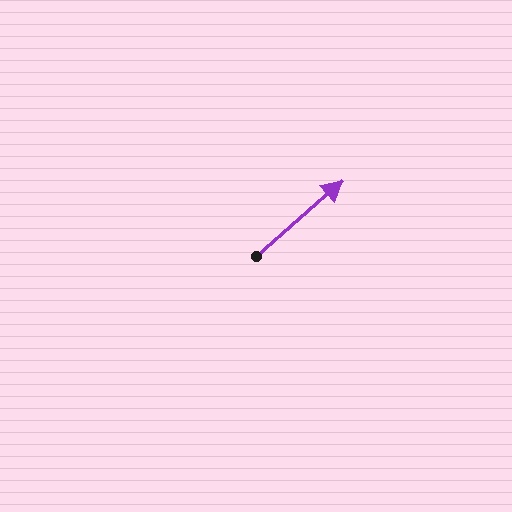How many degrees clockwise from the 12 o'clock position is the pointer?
Approximately 49 degrees.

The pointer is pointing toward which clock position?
Roughly 2 o'clock.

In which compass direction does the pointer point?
Northeast.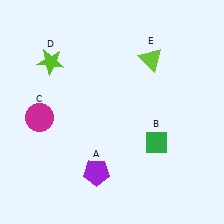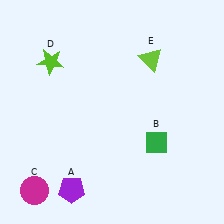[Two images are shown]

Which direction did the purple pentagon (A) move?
The purple pentagon (A) moved left.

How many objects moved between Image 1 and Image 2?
2 objects moved between the two images.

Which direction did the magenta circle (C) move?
The magenta circle (C) moved down.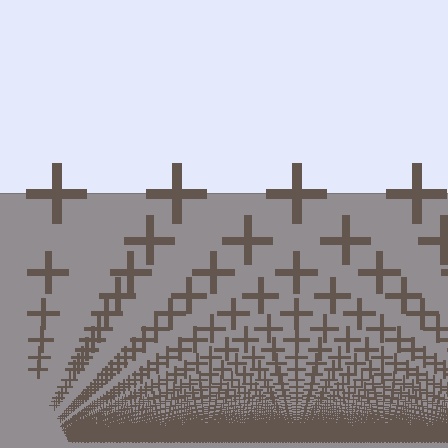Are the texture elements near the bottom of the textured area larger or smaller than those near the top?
Smaller. The gradient is inverted — elements near the bottom are smaller and denser.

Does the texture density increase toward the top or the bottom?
Density increases toward the bottom.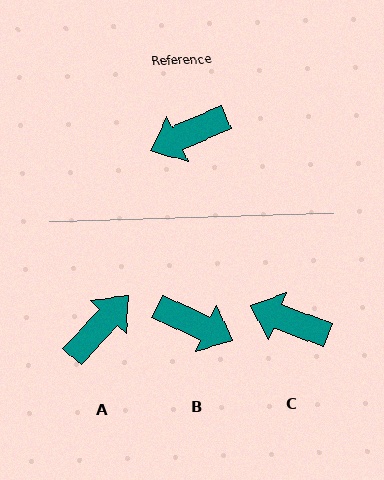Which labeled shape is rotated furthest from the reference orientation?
A, about 157 degrees away.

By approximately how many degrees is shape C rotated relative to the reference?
Approximately 45 degrees clockwise.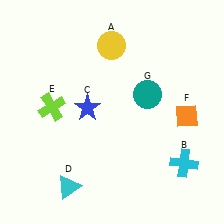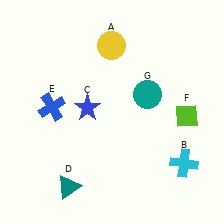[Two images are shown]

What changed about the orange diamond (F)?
In Image 1, F is orange. In Image 2, it changed to lime.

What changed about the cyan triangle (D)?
In Image 1, D is cyan. In Image 2, it changed to teal.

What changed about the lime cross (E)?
In Image 1, E is lime. In Image 2, it changed to blue.